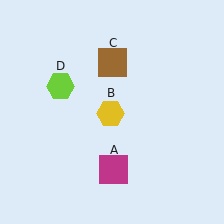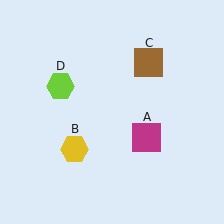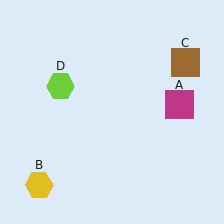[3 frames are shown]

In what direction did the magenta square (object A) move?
The magenta square (object A) moved up and to the right.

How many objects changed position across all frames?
3 objects changed position: magenta square (object A), yellow hexagon (object B), brown square (object C).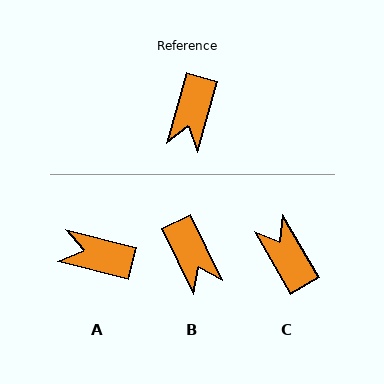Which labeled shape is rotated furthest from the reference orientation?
C, about 134 degrees away.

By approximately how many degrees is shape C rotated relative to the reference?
Approximately 134 degrees clockwise.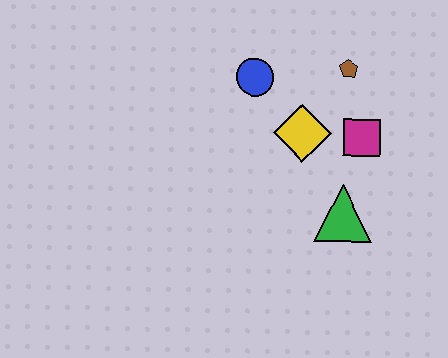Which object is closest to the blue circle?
The yellow diamond is closest to the blue circle.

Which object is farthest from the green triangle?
The blue circle is farthest from the green triangle.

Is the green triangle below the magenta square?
Yes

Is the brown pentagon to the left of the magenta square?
Yes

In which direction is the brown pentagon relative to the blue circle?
The brown pentagon is to the right of the blue circle.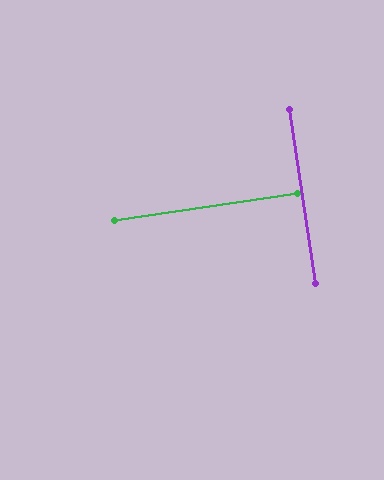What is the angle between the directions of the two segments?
Approximately 90 degrees.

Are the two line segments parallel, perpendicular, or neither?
Perpendicular — they meet at approximately 90°.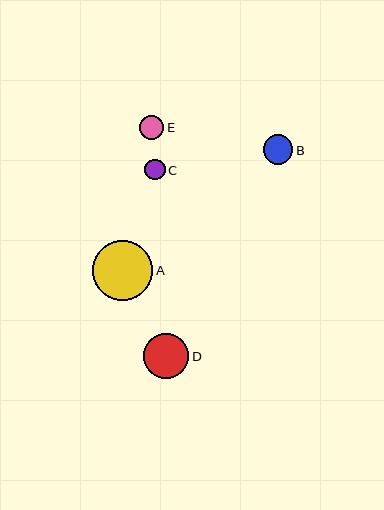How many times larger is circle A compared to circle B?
Circle A is approximately 2.0 times the size of circle B.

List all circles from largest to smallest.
From largest to smallest: A, D, B, E, C.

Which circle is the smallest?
Circle C is the smallest with a size of approximately 20 pixels.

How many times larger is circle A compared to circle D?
Circle A is approximately 1.3 times the size of circle D.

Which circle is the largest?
Circle A is the largest with a size of approximately 60 pixels.